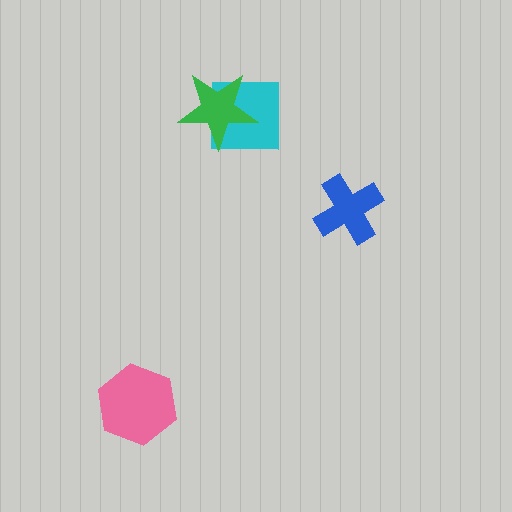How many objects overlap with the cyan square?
1 object overlaps with the cyan square.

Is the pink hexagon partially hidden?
No, no other shape covers it.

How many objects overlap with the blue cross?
0 objects overlap with the blue cross.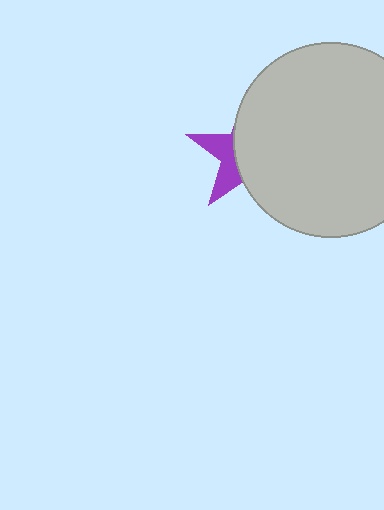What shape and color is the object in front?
The object in front is a light gray circle.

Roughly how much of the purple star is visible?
A small part of it is visible (roughly 34%).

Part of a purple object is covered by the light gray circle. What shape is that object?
It is a star.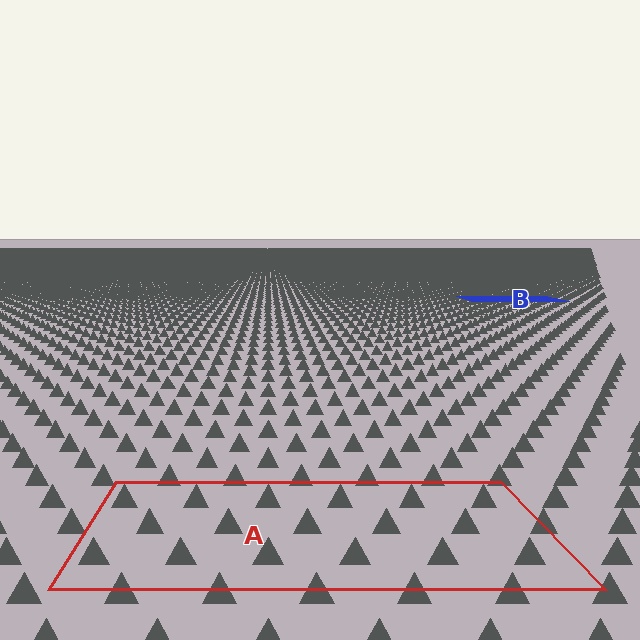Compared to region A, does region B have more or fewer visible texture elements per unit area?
Region B has more texture elements per unit area — they are packed more densely because it is farther away.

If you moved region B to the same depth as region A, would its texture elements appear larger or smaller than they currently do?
They would appear larger. At a closer depth, the same texture elements are projected at a bigger on-screen size.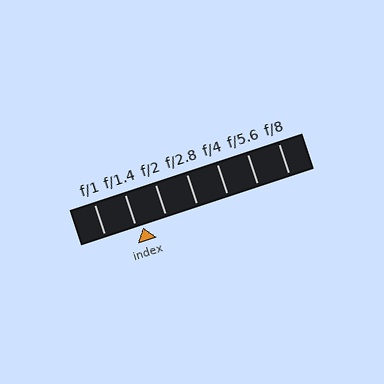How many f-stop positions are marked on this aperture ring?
There are 7 f-stop positions marked.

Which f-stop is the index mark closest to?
The index mark is closest to f/1.4.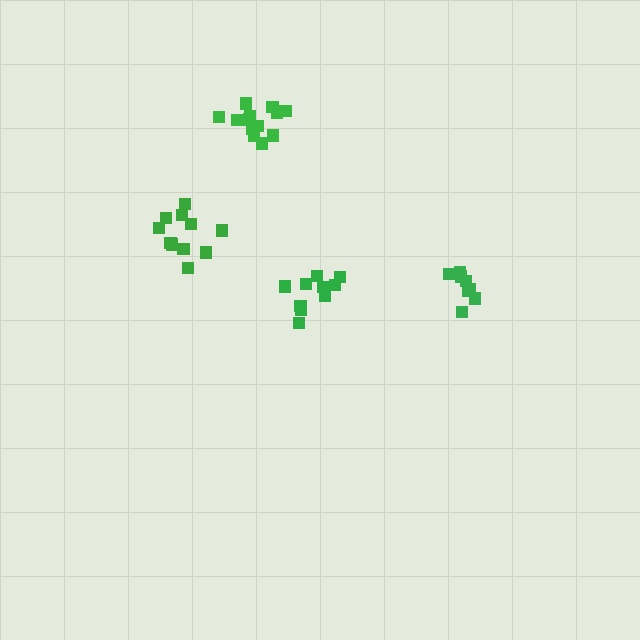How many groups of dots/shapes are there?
There are 4 groups.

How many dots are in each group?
Group 1: 13 dots, Group 2: 8 dots, Group 3: 11 dots, Group 4: 10 dots (42 total).